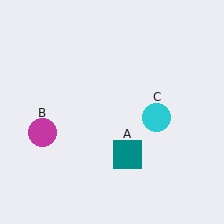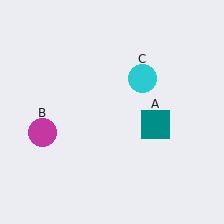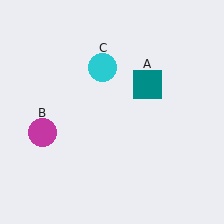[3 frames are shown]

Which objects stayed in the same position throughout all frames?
Magenta circle (object B) remained stationary.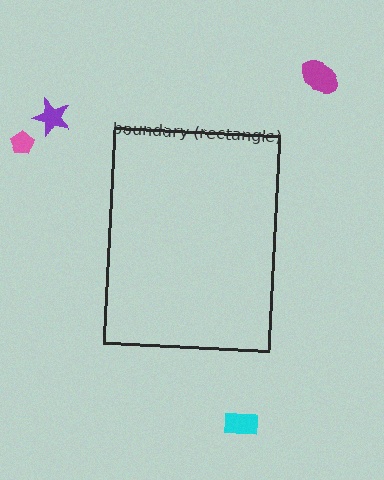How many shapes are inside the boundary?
0 inside, 4 outside.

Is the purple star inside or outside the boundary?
Outside.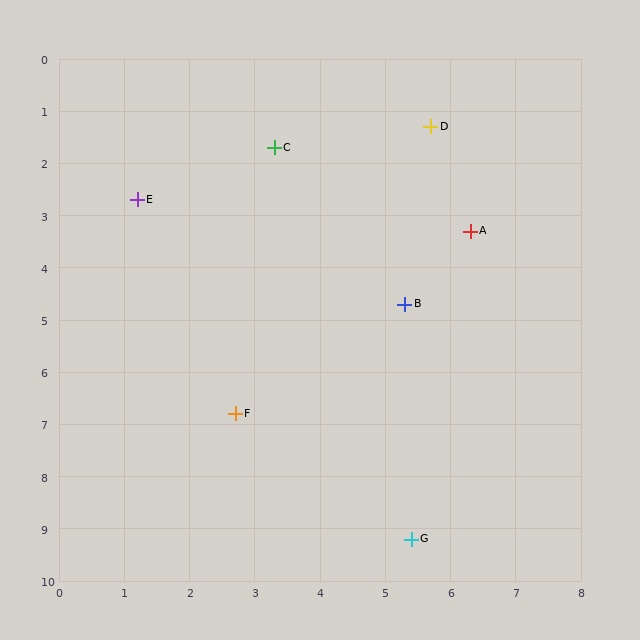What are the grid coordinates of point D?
Point D is at approximately (5.7, 1.3).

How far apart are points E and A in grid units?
Points E and A are about 5.1 grid units apart.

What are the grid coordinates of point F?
Point F is at approximately (2.7, 6.8).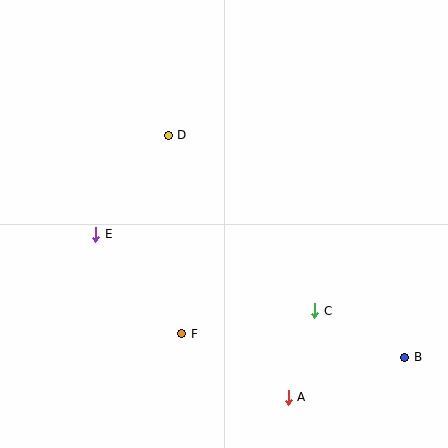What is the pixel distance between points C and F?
The distance between C and F is 135 pixels.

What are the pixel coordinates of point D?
Point D is at (168, 135).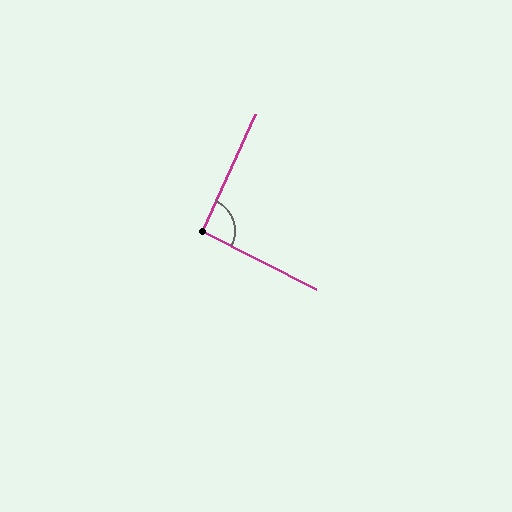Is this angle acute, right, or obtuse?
It is approximately a right angle.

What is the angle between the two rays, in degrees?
Approximately 92 degrees.